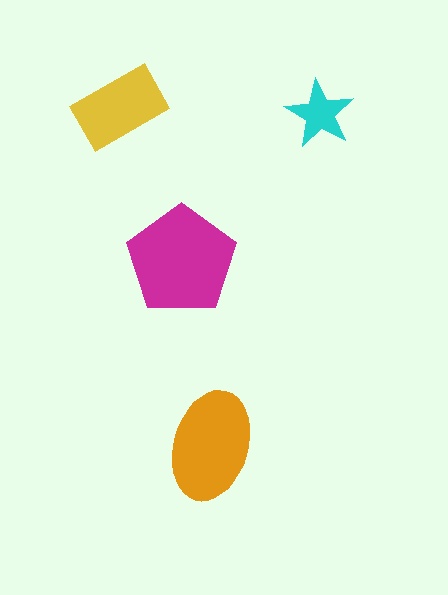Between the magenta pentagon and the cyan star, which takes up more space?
The magenta pentagon.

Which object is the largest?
The magenta pentagon.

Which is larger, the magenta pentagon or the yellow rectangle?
The magenta pentagon.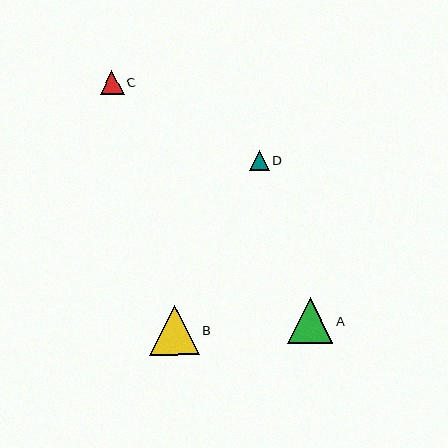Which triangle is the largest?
Triangle B is the largest with a size of approximately 49 pixels.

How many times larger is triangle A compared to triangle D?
Triangle A is approximately 2.3 times the size of triangle D.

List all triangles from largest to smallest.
From largest to smallest: B, A, C, D.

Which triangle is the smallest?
Triangle D is the smallest with a size of approximately 20 pixels.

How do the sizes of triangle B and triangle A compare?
Triangle B and triangle A are approximately the same size.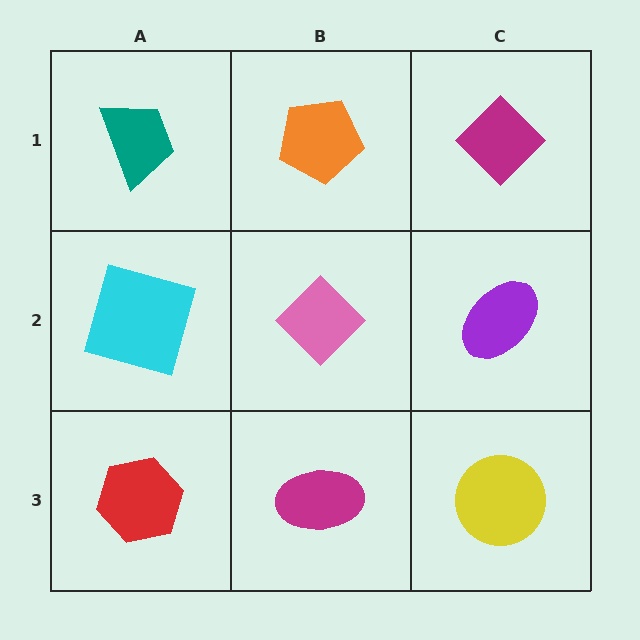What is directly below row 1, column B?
A pink diamond.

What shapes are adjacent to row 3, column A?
A cyan square (row 2, column A), a magenta ellipse (row 3, column B).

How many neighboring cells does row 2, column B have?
4.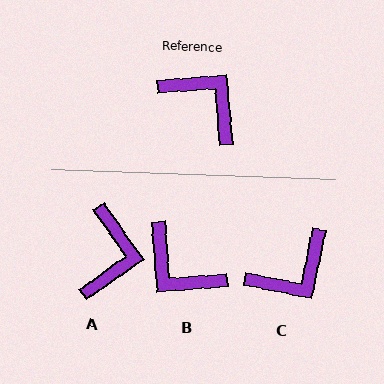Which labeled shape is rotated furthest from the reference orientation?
B, about 180 degrees away.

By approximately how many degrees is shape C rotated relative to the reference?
Approximately 106 degrees clockwise.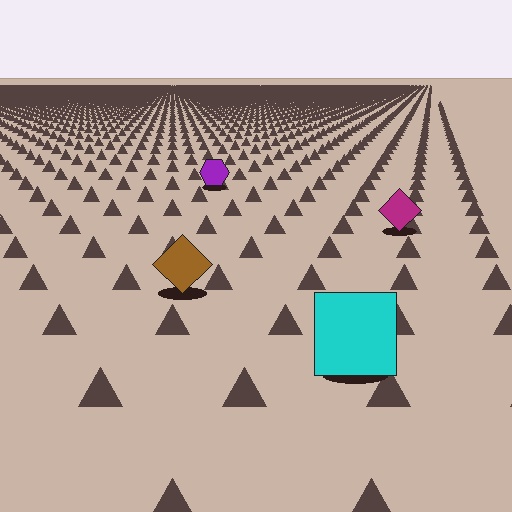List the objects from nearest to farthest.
From nearest to farthest: the cyan square, the brown diamond, the magenta diamond, the purple hexagon.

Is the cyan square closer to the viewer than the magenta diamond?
Yes. The cyan square is closer — you can tell from the texture gradient: the ground texture is coarser near it.